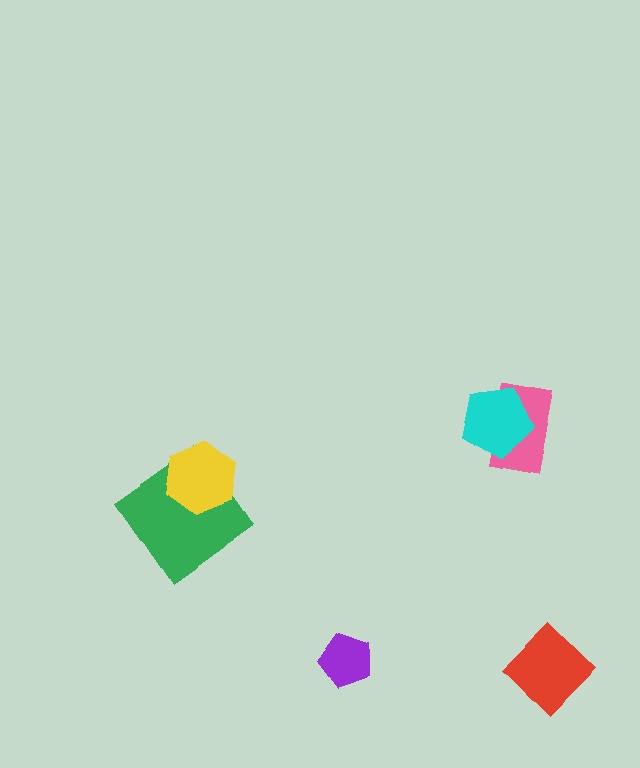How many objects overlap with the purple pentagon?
0 objects overlap with the purple pentagon.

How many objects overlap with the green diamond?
1 object overlaps with the green diamond.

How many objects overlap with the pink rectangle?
1 object overlaps with the pink rectangle.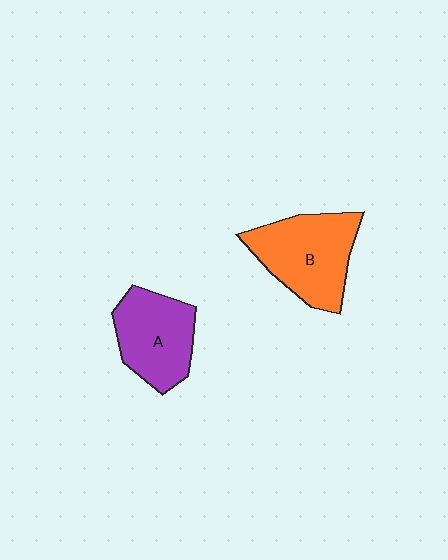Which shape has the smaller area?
Shape A (purple).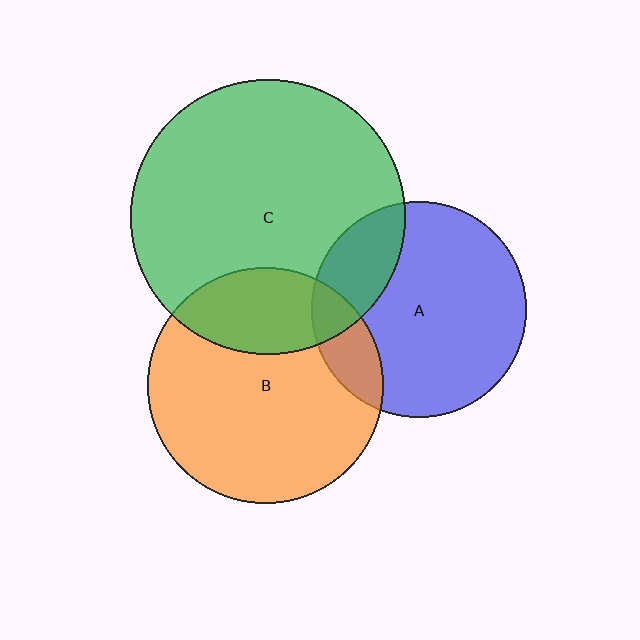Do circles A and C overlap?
Yes.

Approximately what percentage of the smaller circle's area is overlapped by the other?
Approximately 20%.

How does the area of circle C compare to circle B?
Approximately 1.4 times.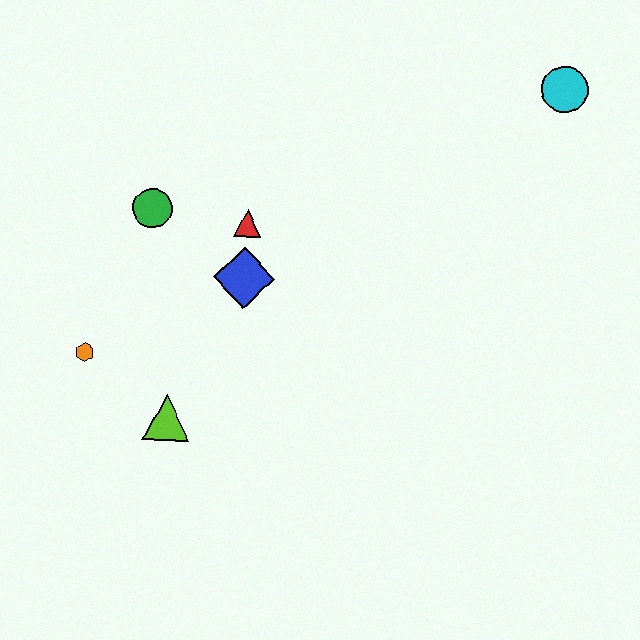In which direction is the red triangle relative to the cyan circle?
The red triangle is to the left of the cyan circle.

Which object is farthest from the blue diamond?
The cyan circle is farthest from the blue diamond.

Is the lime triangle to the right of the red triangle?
No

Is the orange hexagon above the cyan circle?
No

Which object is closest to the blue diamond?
The red triangle is closest to the blue diamond.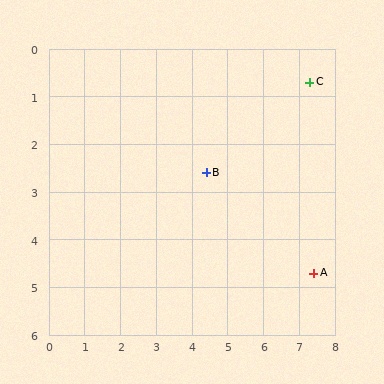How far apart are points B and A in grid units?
Points B and A are about 3.7 grid units apart.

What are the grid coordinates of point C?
Point C is at approximately (7.3, 0.7).